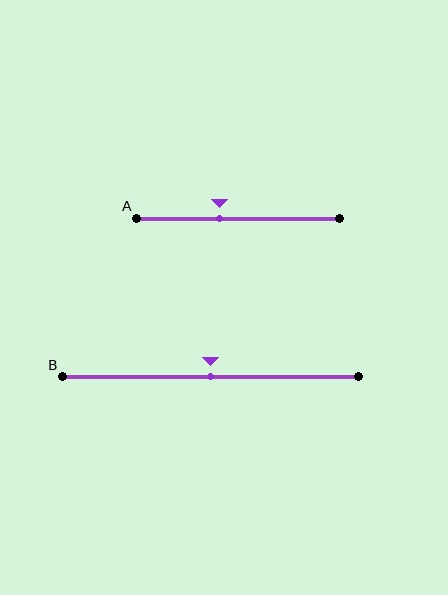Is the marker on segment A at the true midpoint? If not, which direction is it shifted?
No, the marker on segment A is shifted to the left by about 9% of the segment length.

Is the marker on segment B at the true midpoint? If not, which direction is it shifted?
Yes, the marker on segment B is at the true midpoint.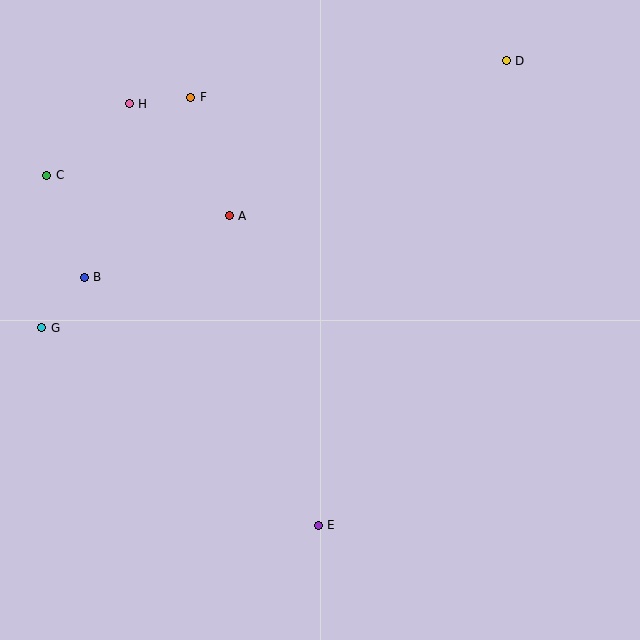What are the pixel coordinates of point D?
Point D is at (506, 61).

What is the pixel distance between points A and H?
The distance between A and H is 150 pixels.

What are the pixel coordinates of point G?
Point G is at (42, 328).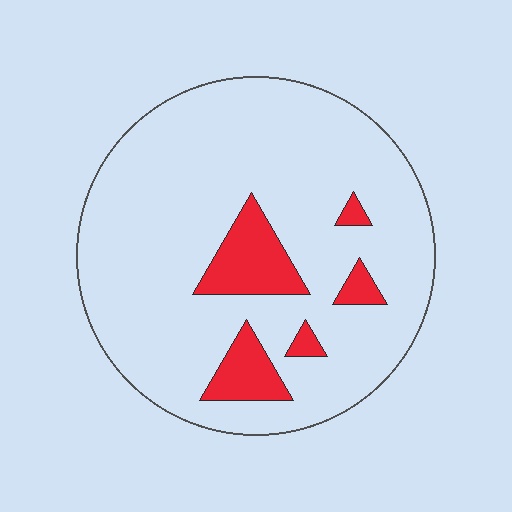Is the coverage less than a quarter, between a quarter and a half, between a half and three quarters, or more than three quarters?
Less than a quarter.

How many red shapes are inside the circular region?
5.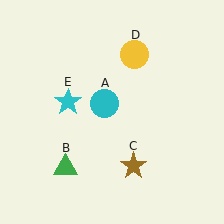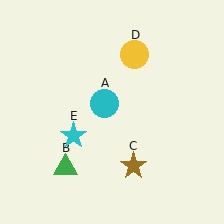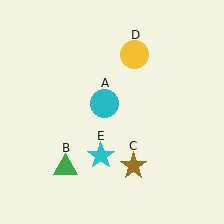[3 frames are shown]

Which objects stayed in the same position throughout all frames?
Cyan circle (object A) and green triangle (object B) and brown star (object C) and yellow circle (object D) remained stationary.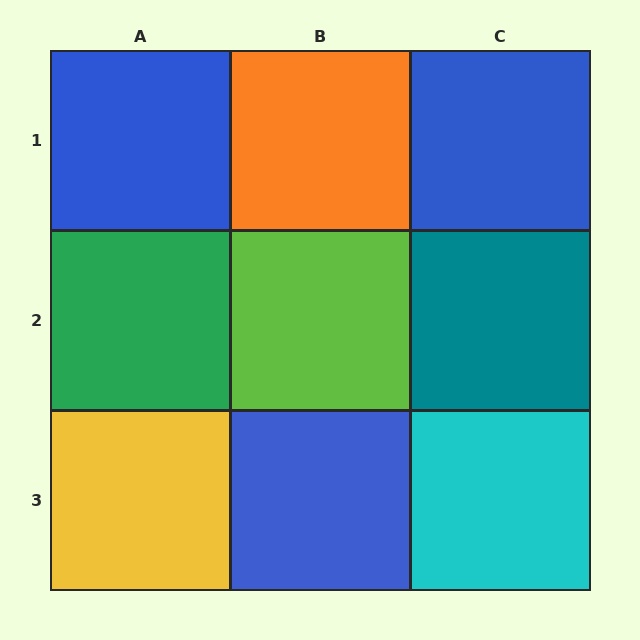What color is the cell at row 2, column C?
Teal.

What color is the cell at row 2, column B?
Lime.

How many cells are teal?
1 cell is teal.